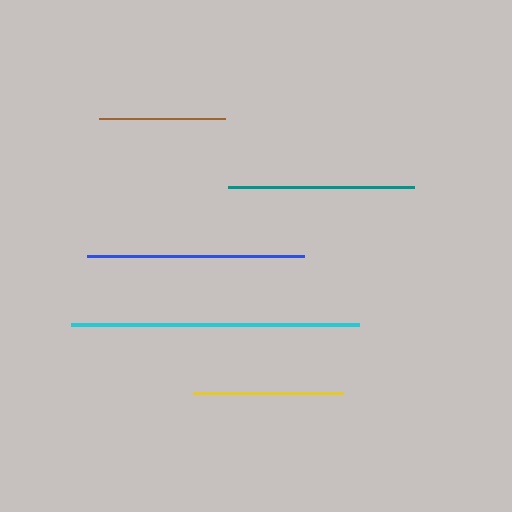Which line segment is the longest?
The cyan line is the longest at approximately 287 pixels.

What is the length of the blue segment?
The blue segment is approximately 217 pixels long.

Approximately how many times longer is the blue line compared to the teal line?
The blue line is approximately 1.2 times the length of the teal line.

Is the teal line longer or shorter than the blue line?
The blue line is longer than the teal line.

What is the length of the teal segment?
The teal segment is approximately 186 pixels long.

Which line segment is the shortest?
The brown line is the shortest at approximately 126 pixels.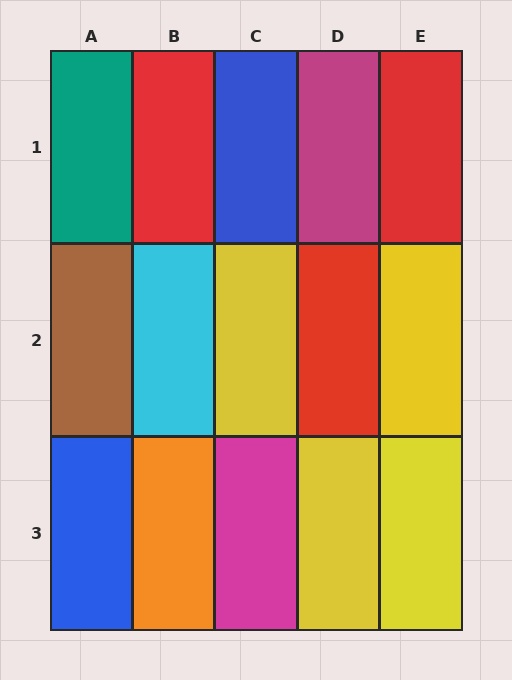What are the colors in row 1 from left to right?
Teal, red, blue, magenta, red.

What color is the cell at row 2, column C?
Yellow.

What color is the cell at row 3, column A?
Blue.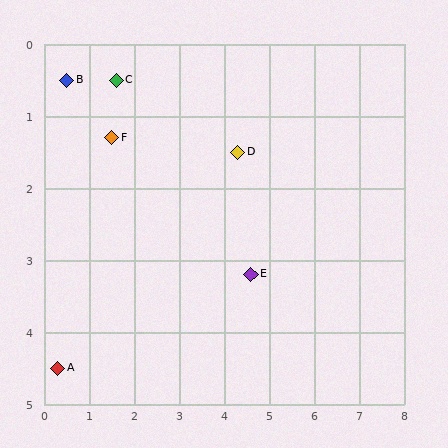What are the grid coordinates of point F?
Point F is at approximately (1.5, 1.3).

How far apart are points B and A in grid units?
Points B and A are about 4.0 grid units apart.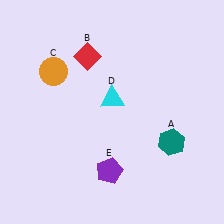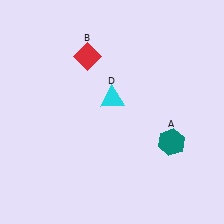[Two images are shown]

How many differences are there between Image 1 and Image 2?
There are 2 differences between the two images.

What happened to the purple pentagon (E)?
The purple pentagon (E) was removed in Image 2. It was in the bottom-left area of Image 1.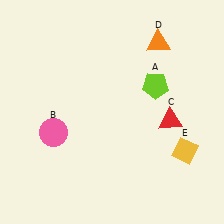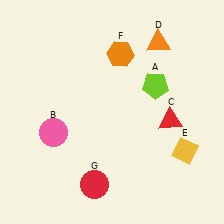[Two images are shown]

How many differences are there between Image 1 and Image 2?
There are 2 differences between the two images.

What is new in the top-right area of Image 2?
An orange hexagon (F) was added in the top-right area of Image 2.